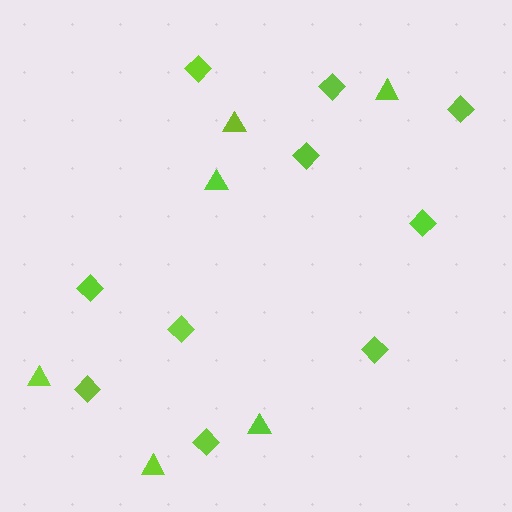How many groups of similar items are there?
There are 2 groups: one group of diamonds (10) and one group of triangles (6).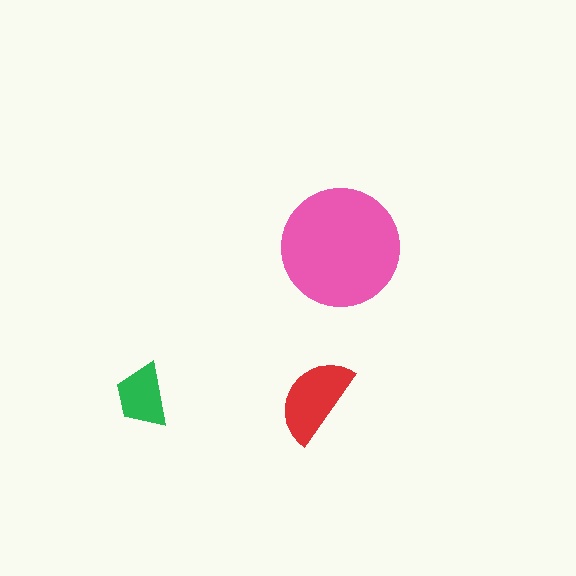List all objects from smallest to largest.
The green trapezoid, the red semicircle, the pink circle.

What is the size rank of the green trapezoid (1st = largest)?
3rd.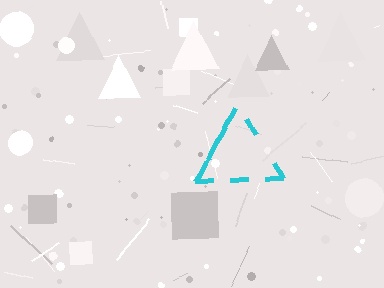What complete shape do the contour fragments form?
The contour fragments form a triangle.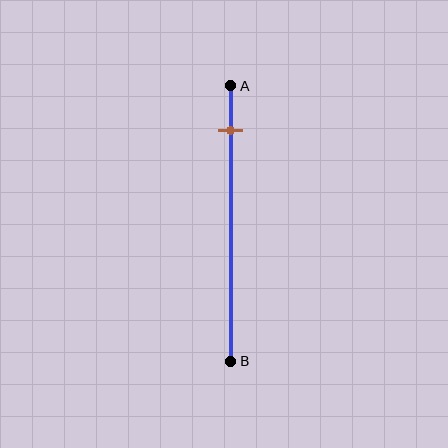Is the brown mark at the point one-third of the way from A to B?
No, the mark is at about 15% from A, not at the 33% one-third point.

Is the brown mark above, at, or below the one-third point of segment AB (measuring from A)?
The brown mark is above the one-third point of segment AB.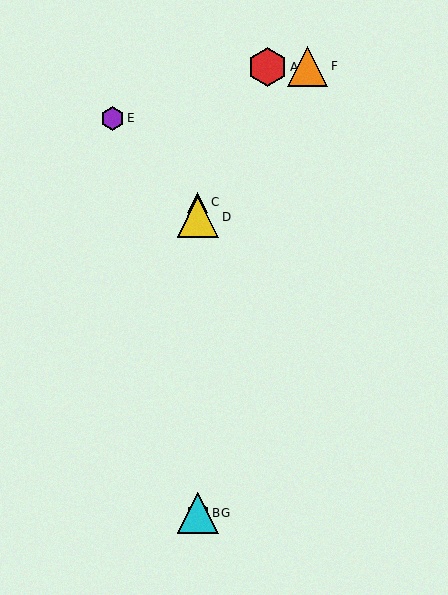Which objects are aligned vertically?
Objects B, C, D, G are aligned vertically.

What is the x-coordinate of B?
Object B is at x≈198.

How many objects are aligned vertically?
4 objects (B, C, D, G) are aligned vertically.